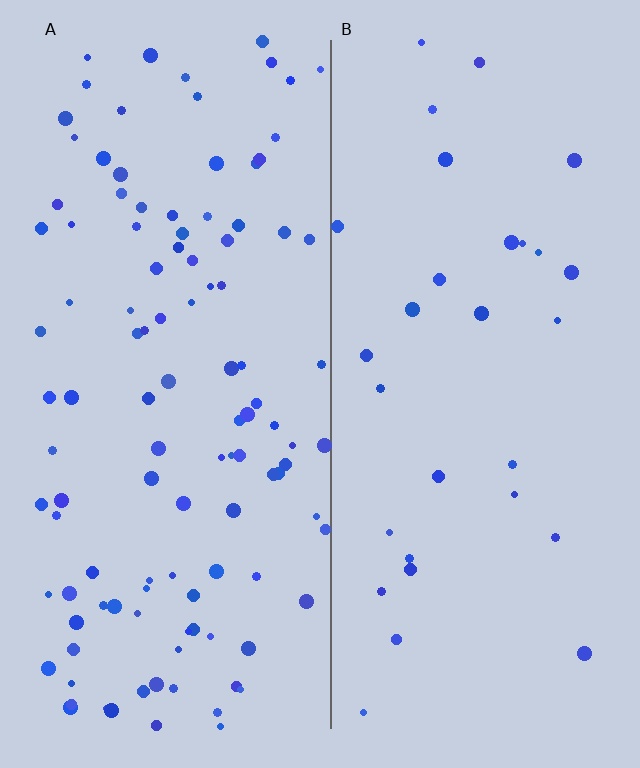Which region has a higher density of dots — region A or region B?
A (the left).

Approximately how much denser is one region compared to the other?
Approximately 3.6× — region A over region B.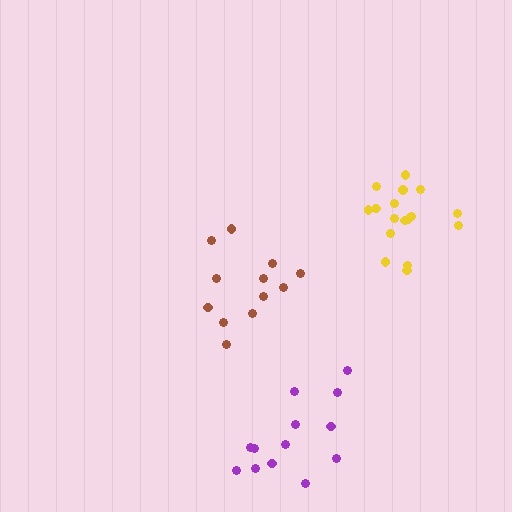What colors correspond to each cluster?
The clusters are colored: brown, purple, yellow.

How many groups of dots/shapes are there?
There are 3 groups.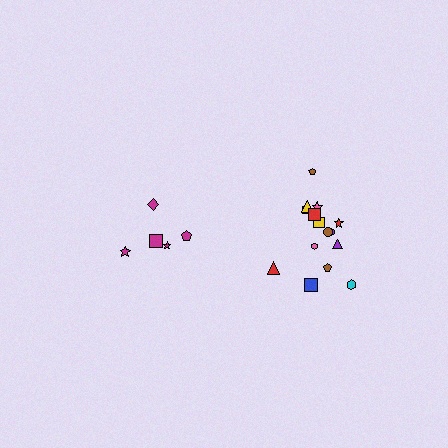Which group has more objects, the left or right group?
The right group.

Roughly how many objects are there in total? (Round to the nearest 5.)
Roughly 20 objects in total.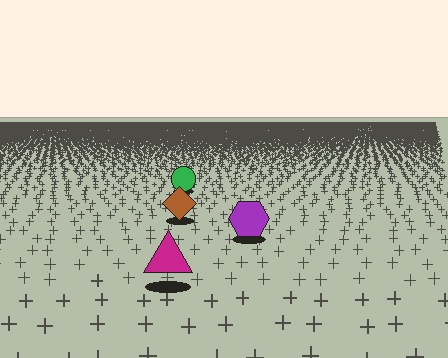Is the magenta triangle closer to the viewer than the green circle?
Yes. The magenta triangle is closer — you can tell from the texture gradient: the ground texture is coarser near it.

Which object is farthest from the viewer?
The green circle is farthest from the viewer. It appears smaller and the ground texture around it is denser.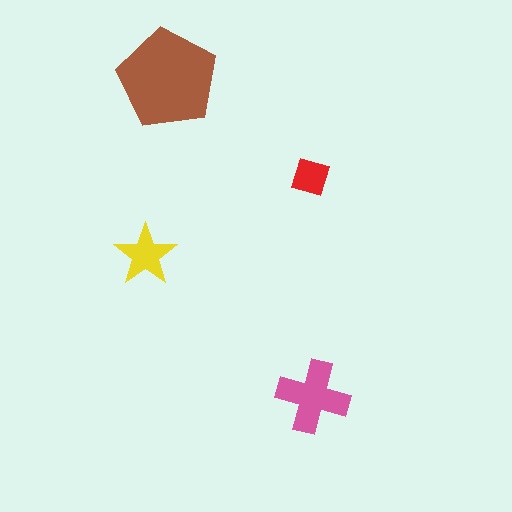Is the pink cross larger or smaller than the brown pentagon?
Smaller.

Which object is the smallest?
The red diamond.